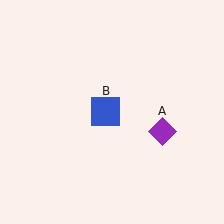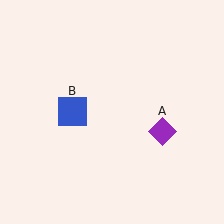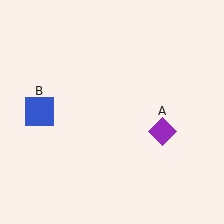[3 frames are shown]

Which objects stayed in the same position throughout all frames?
Purple diamond (object A) remained stationary.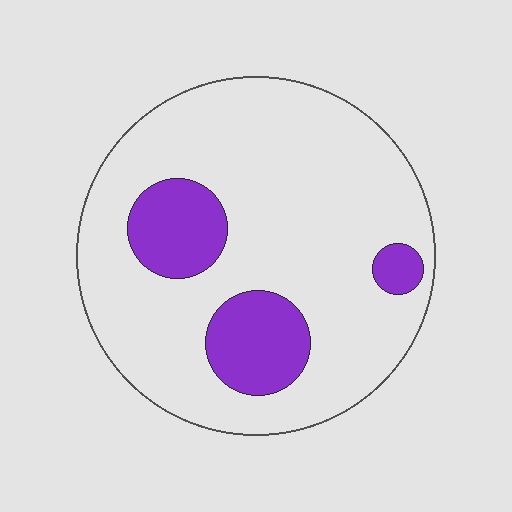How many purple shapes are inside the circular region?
3.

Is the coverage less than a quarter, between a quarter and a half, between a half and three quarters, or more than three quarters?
Less than a quarter.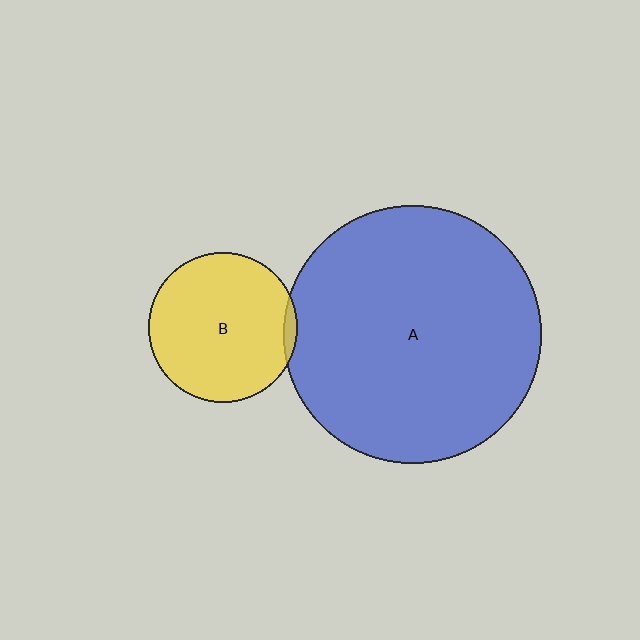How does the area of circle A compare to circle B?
Approximately 3.0 times.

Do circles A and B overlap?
Yes.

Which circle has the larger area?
Circle A (blue).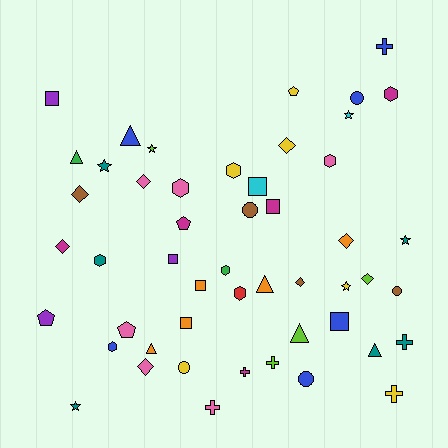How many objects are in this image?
There are 50 objects.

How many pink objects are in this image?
There are 6 pink objects.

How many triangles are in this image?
There are 6 triangles.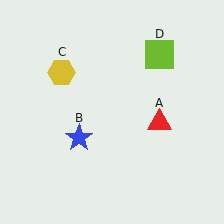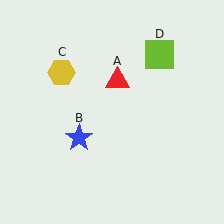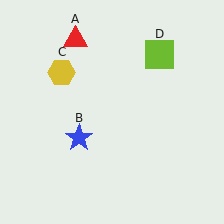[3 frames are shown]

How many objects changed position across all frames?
1 object changed position: red triangle (object A).